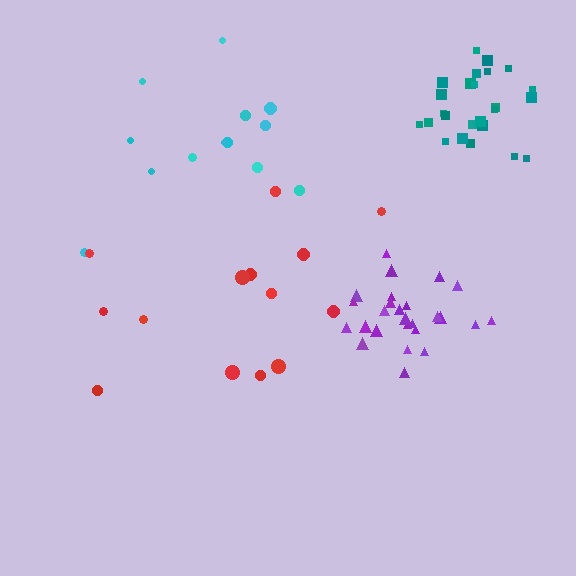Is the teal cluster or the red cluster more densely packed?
Teal.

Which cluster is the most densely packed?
Purple.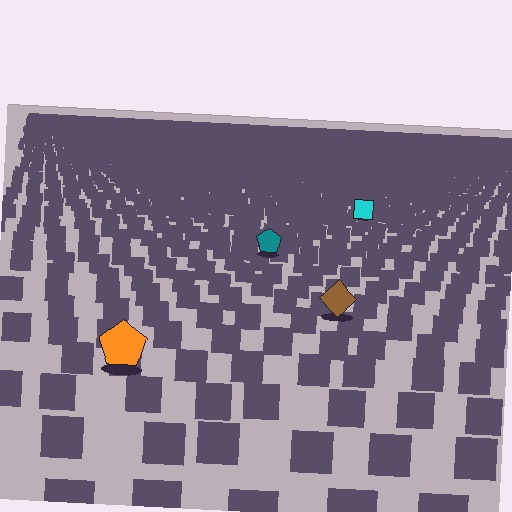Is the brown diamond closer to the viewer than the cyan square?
Yes. The brown diamond is closer — you can tell from the texture gradient: the ground texture is coarser near it.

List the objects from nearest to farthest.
From nearest to farthest: the orange pentagon, the brown diamond, the teal pentagon, the cyan square.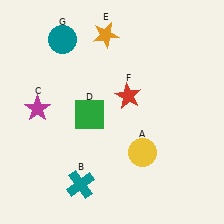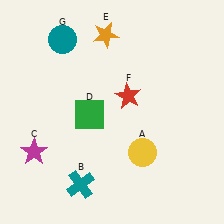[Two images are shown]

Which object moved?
The magenta star (C) moved down.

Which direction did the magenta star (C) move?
The magenta star (C) moved down.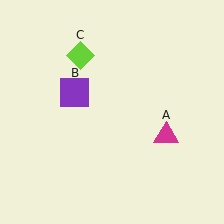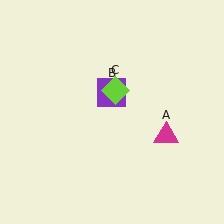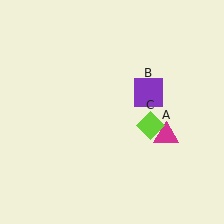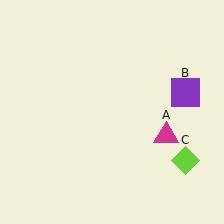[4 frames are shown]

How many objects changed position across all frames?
2 objects changed position: purple square (object B), lime diamond (object C).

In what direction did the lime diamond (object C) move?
The lime diamond (object C) moved down and to the right.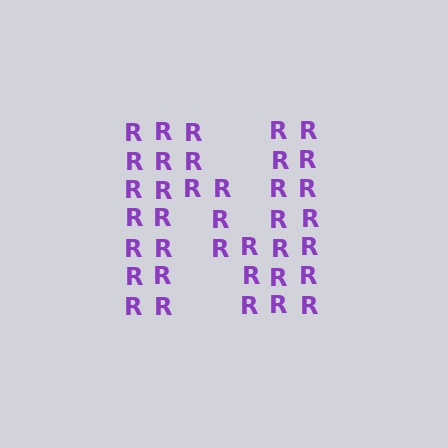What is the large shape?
The large shape is the letter N.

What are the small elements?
The small elements are letter R's.